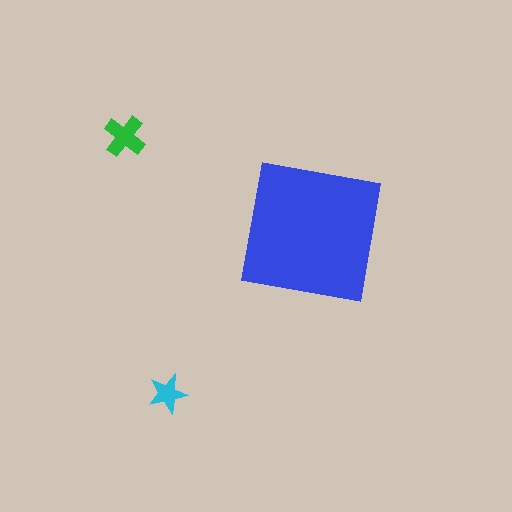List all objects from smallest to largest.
The cyan star, the green cross, the blue square.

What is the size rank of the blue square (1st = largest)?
1st.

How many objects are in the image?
There are 3 objects in the image.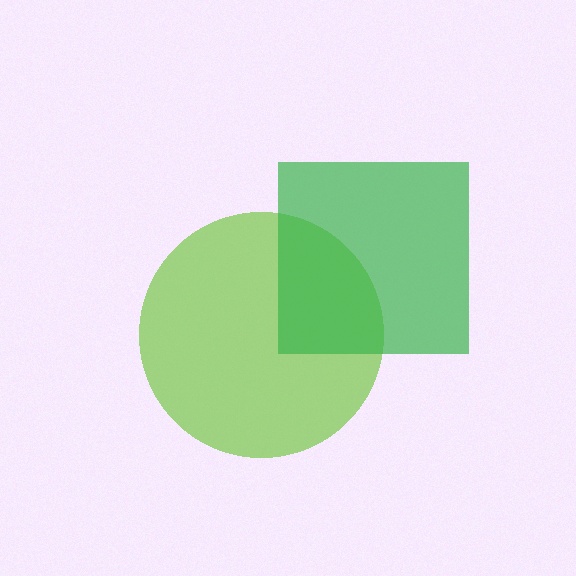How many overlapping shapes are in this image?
There are 2 overlapping shapes in the image.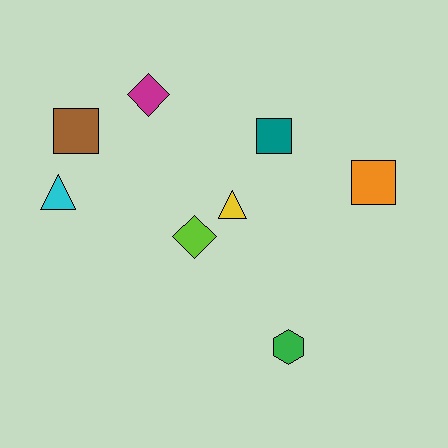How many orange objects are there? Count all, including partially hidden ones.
There is 1 orange object.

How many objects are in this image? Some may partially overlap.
There are 8 objects.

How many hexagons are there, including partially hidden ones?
There is 1 hexagon.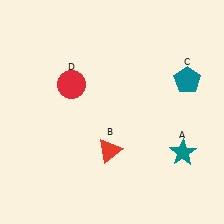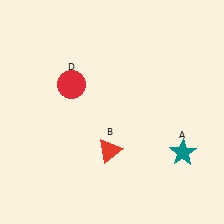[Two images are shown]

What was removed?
The teal pentagon (C) was removed in Image 2.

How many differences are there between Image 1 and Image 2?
There is 1 difference between the two images.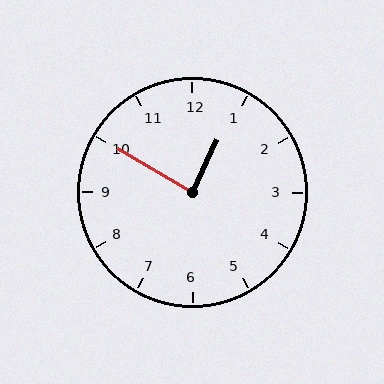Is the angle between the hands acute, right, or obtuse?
It is right.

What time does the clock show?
12:50.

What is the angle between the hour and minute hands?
Approximately 85 degrees.